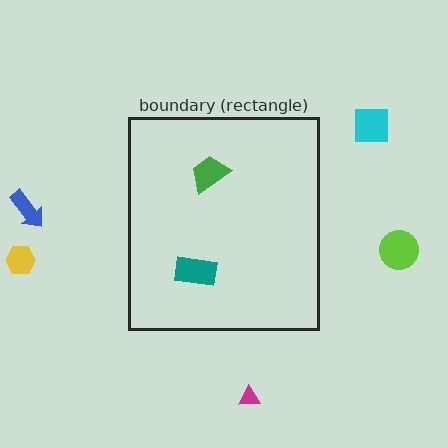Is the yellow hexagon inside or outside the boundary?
Outside.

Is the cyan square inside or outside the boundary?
Outside.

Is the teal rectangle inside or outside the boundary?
Inside.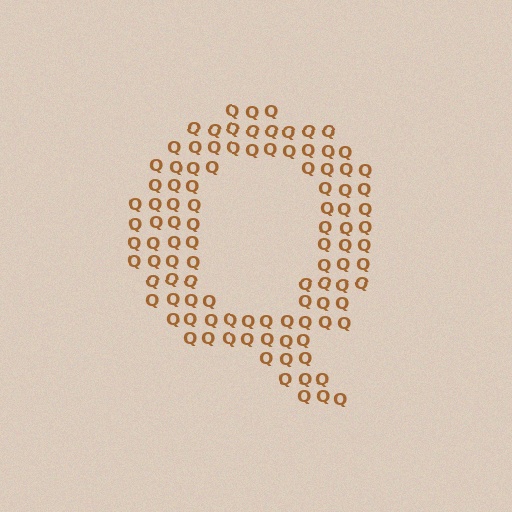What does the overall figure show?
The overall figure shows the letter Q.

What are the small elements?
The small elements are letter Q's.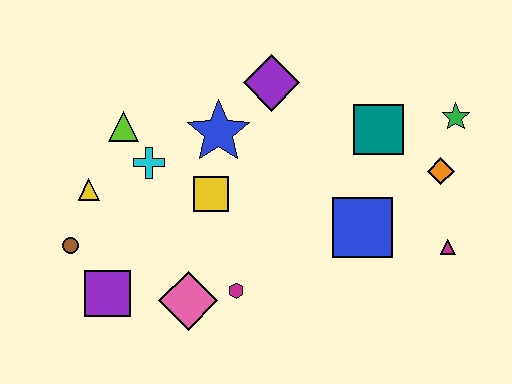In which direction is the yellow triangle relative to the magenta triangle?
The yellow triangle is to the left of the magenta triangle.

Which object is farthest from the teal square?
The brown circle is farthest from the teal square.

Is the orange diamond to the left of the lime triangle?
No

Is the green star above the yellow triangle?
Yes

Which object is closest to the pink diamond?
The magenta hexagon is closest to the pink diamond.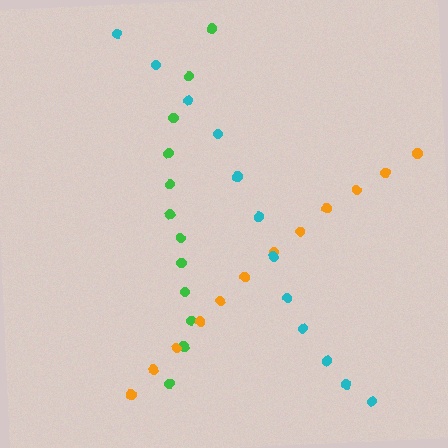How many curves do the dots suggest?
There are 3 distinct paths.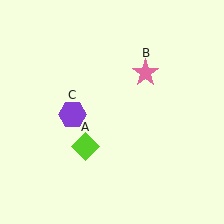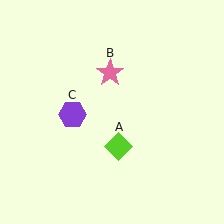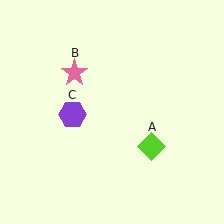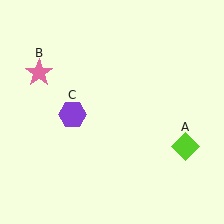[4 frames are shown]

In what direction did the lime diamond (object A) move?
The lime diamond (object A) moved right.